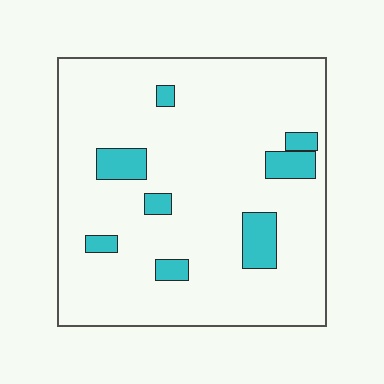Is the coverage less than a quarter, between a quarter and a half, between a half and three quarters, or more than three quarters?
Less than a quarter.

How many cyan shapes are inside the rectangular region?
8.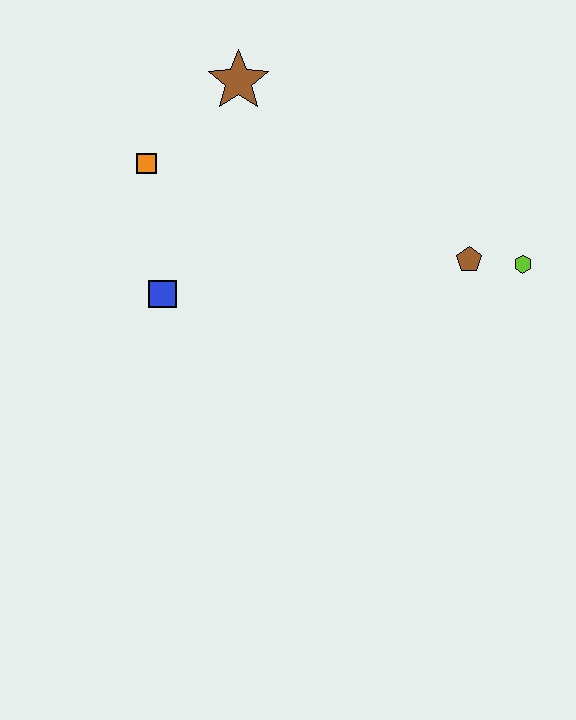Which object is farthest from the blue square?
The lime hexagon is farthest from the blue square.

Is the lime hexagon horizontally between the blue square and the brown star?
No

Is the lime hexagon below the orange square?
Yes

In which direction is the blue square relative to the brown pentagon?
The blue square is to the left of the brown pentagon.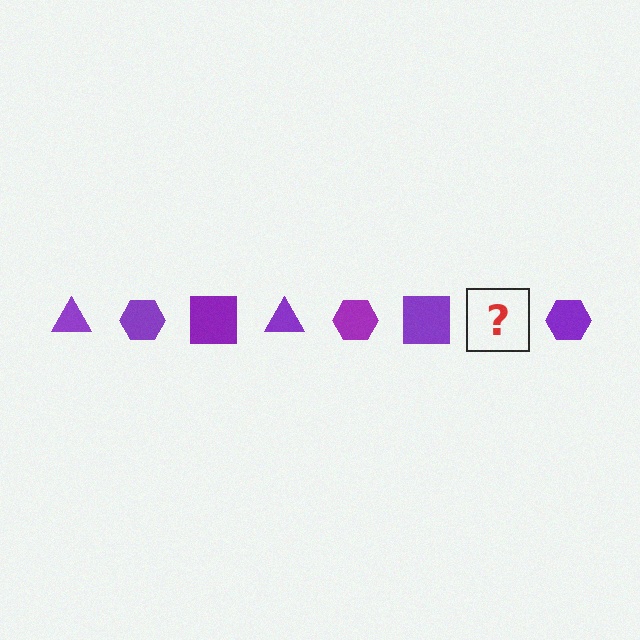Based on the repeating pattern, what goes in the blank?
The blank should be a purple triangle.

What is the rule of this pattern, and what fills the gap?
The rule is that the pattern cycles through triangle, hexagon, square shapes in purple. The gap should be filled with a purple triangle.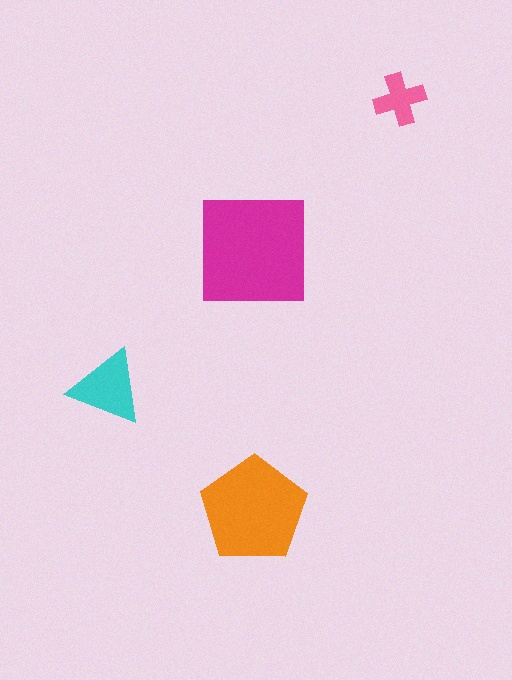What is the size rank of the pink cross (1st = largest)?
4th.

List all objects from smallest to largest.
The pink cross, the cyan triangle, the orange pentagon, the magenta square.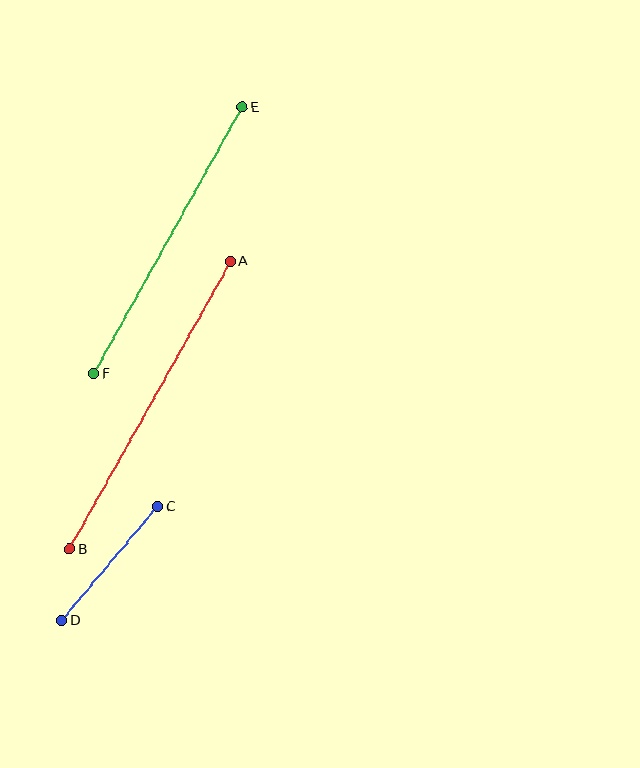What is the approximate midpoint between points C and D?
The midpoint is at approximately (110, 564) pixels.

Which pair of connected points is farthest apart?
Points A and B are farthest apart.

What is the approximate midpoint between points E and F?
The midpoint is at approximately (168, 241) pixels.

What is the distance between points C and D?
The distance is approximately 149 pixels.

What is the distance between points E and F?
The distance is approximately 305 pixels.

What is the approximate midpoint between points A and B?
The midpoint is at approximately (150, 405) pixels.